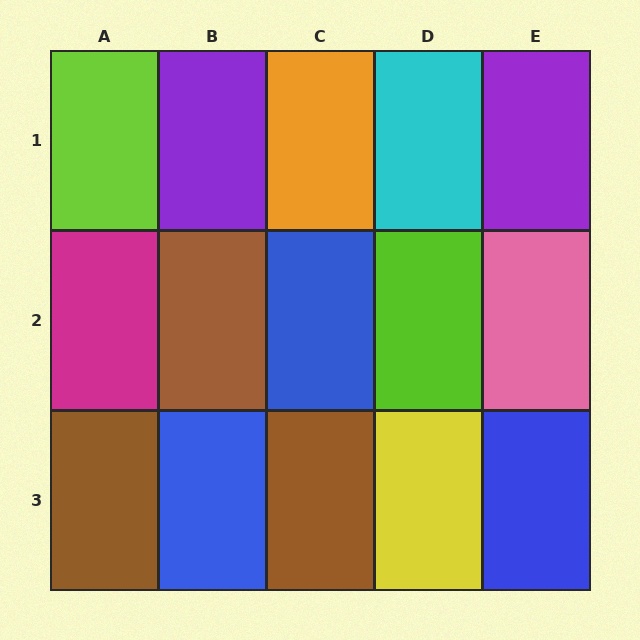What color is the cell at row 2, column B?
Brown.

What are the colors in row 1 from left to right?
Lime, purple, orange, cyan, purple.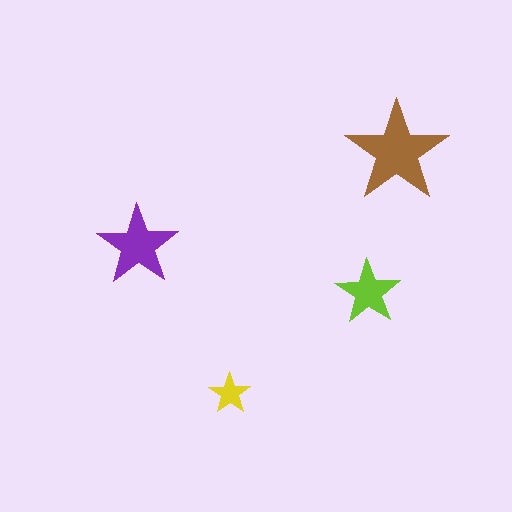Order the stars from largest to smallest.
the brown one, the purple one, the lime one, the yellow one.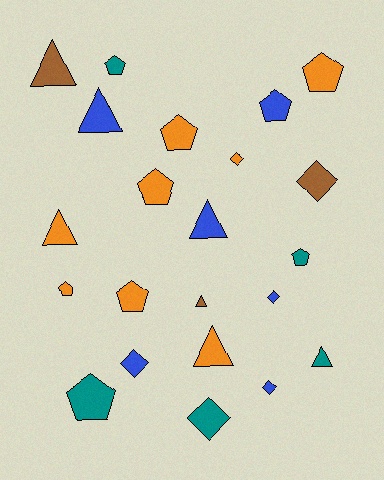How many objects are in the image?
There are 22 objects.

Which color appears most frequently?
Orange, with 8 objects.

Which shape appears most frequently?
Pentagon, with 9 objects.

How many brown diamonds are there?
There is 1 brown diamond.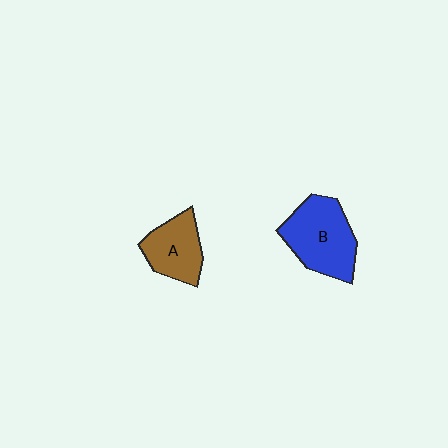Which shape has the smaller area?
Shape A (brown).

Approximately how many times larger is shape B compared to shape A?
Approximately 1.4 times.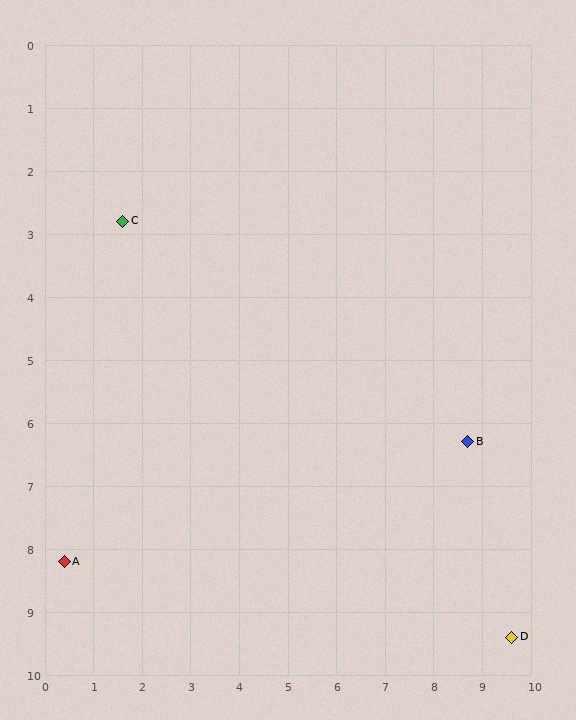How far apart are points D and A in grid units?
Points D and A are about 9.3 grid units apart.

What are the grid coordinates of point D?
Point D is at approximately (9.6, 9.4).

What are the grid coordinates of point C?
Point C is at approximately (1.6, 2.8).